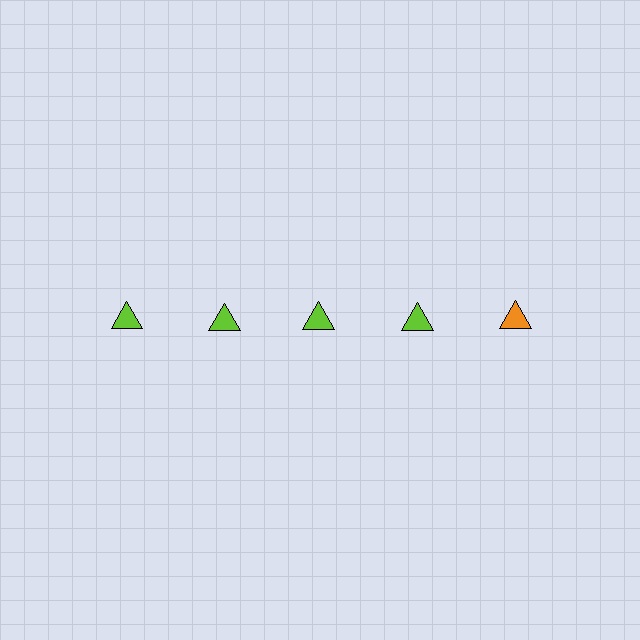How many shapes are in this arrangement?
There are 5 shapes arranged in a grid pattern.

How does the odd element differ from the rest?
It has a different color: orange instead of lime.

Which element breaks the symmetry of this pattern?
The orange triangle in the top row, rightmost column breaks the symmetry. All other shapes are lime triangles.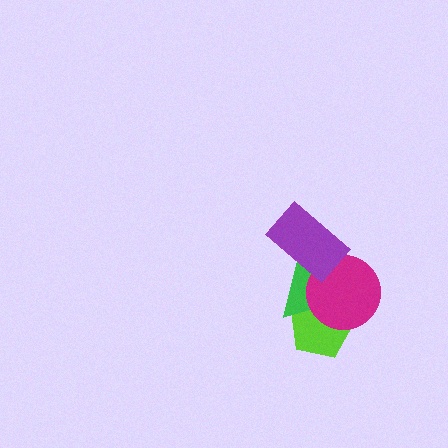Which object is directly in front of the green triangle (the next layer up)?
The magenta circle is directly in front of the green triangle.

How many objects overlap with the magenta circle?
3 objects overlap with the magenta circle.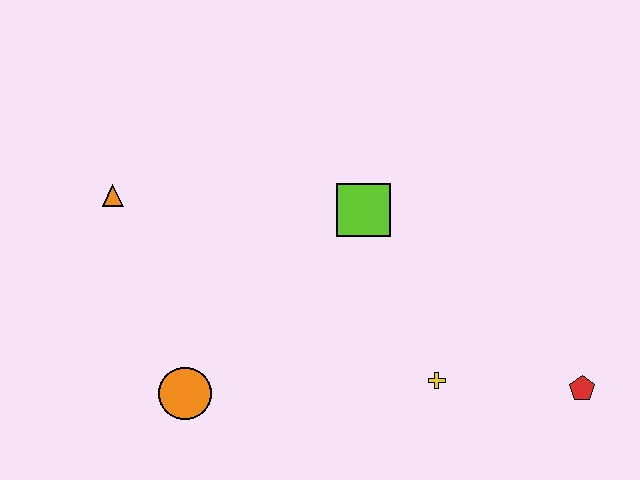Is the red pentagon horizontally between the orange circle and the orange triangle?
No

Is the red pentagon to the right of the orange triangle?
Yes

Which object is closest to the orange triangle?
The orange circle is closest to the orange triangle.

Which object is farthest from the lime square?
The red pentagon is farthest from the lime square.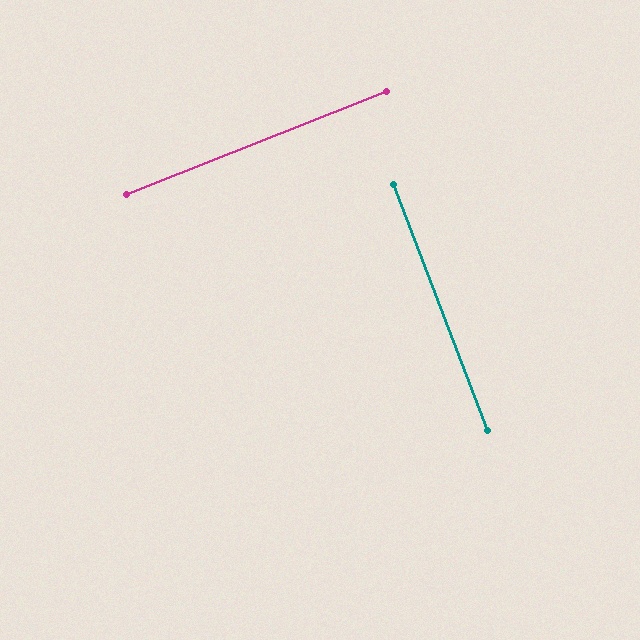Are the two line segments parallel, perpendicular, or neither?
Perpendicular — they meet at approximately 89°.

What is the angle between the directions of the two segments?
Approximately 89 degrees.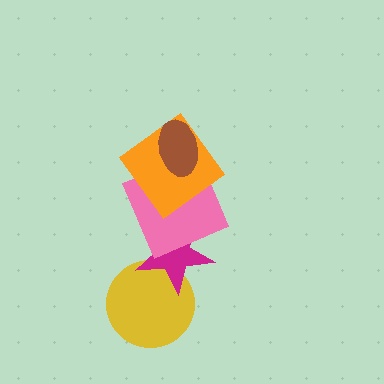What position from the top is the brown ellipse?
The brown ellipse is 1st from the top.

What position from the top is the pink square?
The pink square is 3rd from the top.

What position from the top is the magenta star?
The magenta star is 4th from the top.